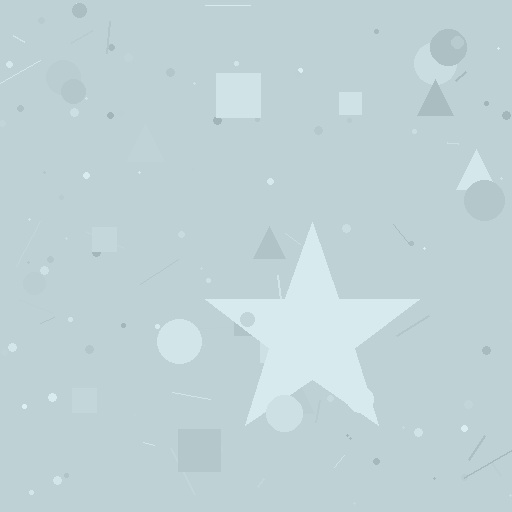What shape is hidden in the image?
A star is hidden in the image.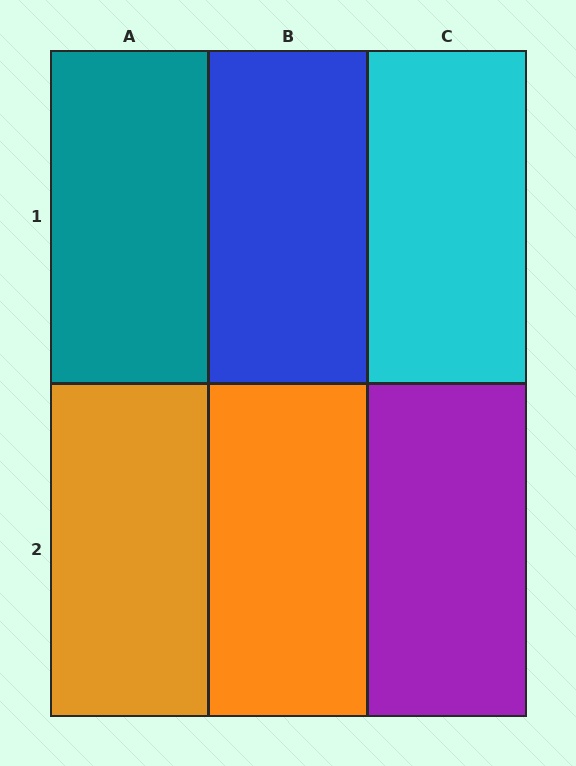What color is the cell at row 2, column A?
Orange.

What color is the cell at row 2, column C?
Purple.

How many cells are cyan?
1 cell is cyan.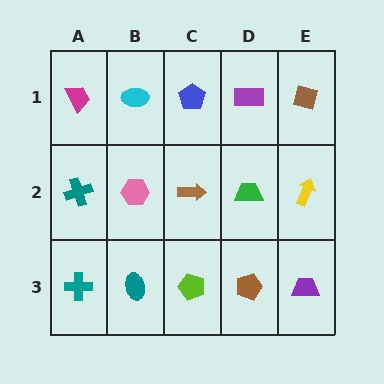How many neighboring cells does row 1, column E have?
2.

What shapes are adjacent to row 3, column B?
A pink hexagon (row 2, column B), a teal cross (row 3, column A), a lime pentagon (row 3, column C).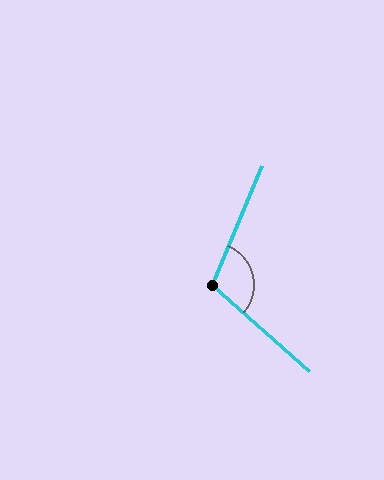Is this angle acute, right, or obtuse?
It is obtuse.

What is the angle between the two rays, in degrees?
Approximately 109 degrees.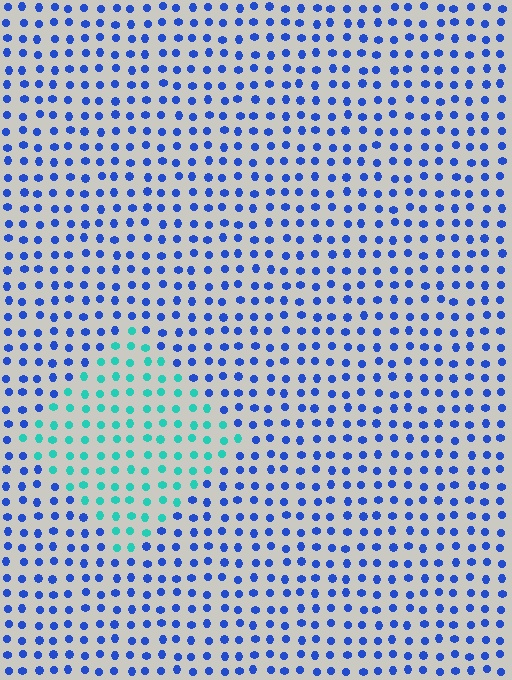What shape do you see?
I see a diamond.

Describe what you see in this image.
The image is filled with small blue elements in a uniform arrangement. A diamond-shaped region is visible where the elements are tinted to a slightly different hue, forming a subtle color boundary.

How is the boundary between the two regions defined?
The boundary is defined purely by a slight shift in hue (about 55 degrees). Spacing, size, and orientation are identical on both sides.